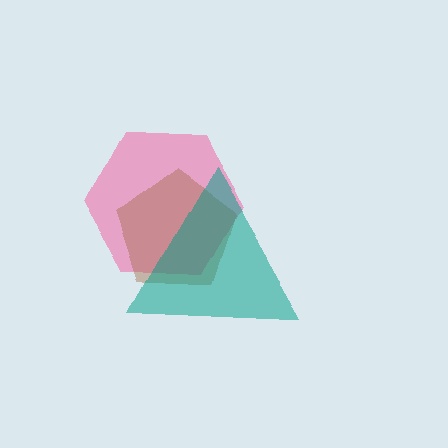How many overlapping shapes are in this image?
There are 3 overlapping shapes in the image.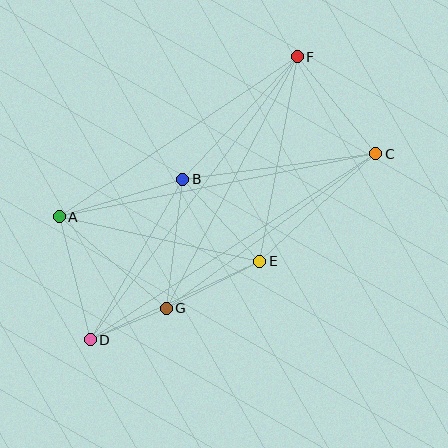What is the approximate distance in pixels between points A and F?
The distance between A and F is approximately 287 pixels.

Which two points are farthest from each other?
Points D and F are farthest from each other.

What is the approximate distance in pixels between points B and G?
The distance between B and G is approximately 130 pixels.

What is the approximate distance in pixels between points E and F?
The distance between E and F is approximately 208 pixels.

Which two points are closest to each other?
Points D and G are closest to each other.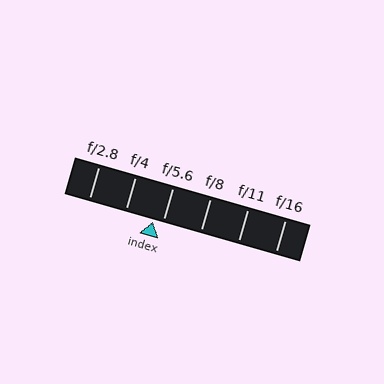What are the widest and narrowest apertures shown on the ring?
The widest aperture shown is f/2.8 and the narrowest is f/16.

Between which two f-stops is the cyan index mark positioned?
The index mark is between f/4 and f/5.6.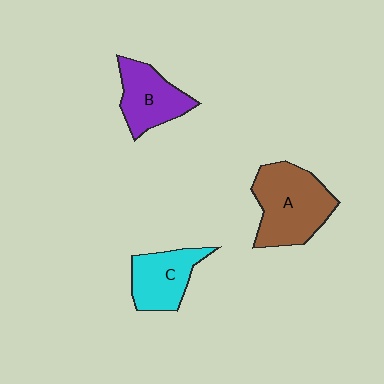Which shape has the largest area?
Shape A (brown).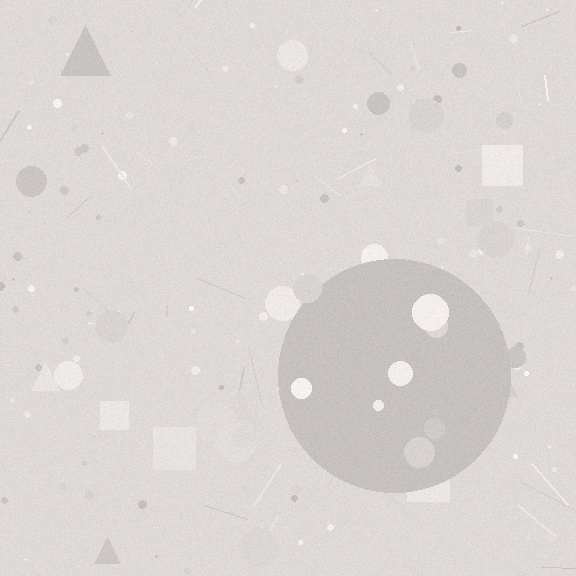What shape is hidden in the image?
A circle is hidden in the image.